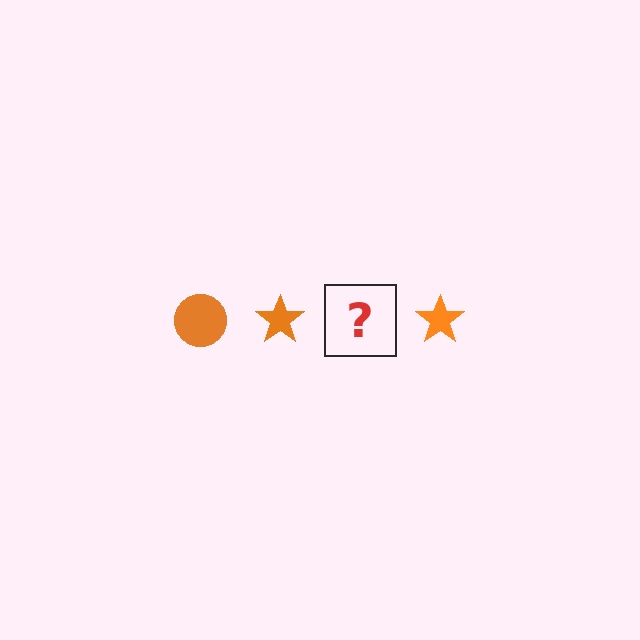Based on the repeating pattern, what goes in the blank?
The blank should be an orange circle.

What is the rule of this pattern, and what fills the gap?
The rule is that the pattern cycles through circle, star shapes in orange. The gap should be filled with an orange circle.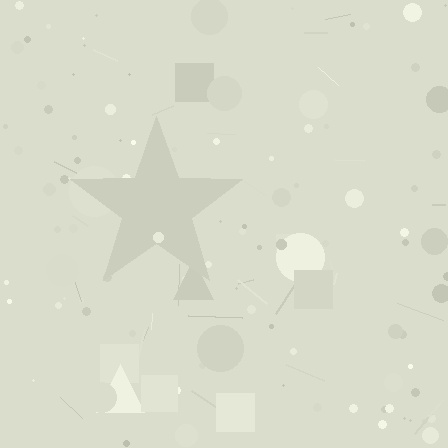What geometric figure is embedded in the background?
A star is embedded in the background.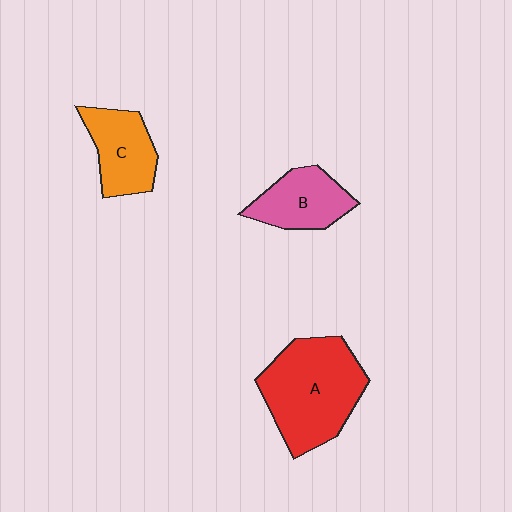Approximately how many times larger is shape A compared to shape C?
Approximately 1.8 times.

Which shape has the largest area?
Shape A (red).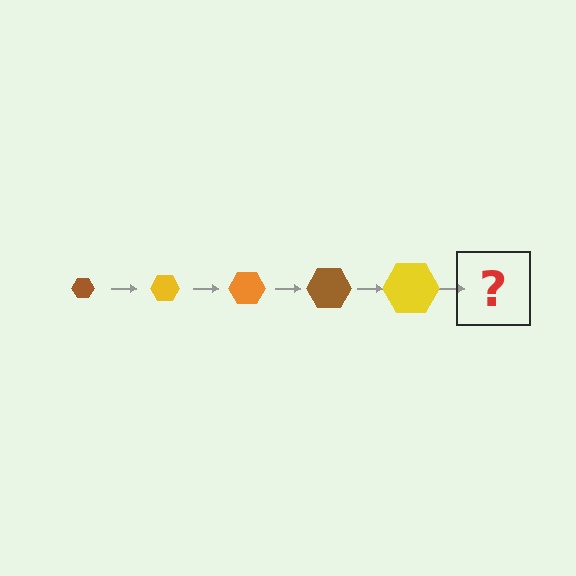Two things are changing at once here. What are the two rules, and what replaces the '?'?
The two rules are that the hexagon grows larger each step and the color cycles through brown, yellow, and orange. The '?' should be an orange hexagon, larger than the previous one.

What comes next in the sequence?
The next element should be an orange hexagon, larger than the previous one.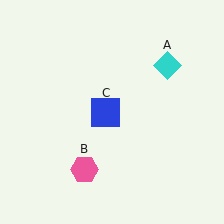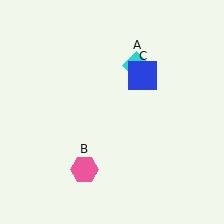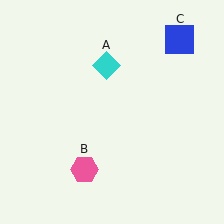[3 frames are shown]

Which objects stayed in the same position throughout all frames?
Pink hexagon (object B) remained stationary.